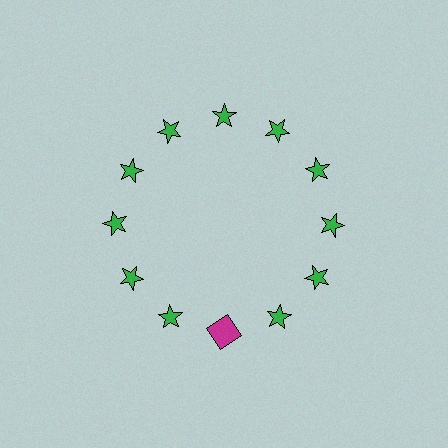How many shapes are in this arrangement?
There are 12 shapes arranged in a ring pattern.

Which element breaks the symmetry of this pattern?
The magenta square at roughly the 6 o'clock position breaks the symmetry. All other shapes are green stars.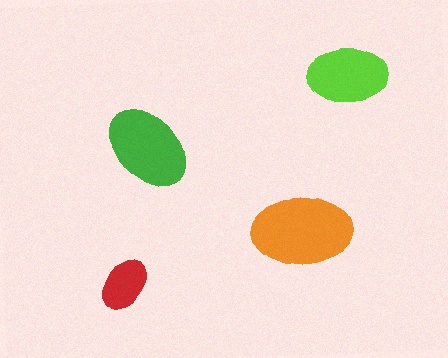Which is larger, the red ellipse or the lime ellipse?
The lime one.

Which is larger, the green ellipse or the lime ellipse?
The green one.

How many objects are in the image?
There are 4 objects in the image.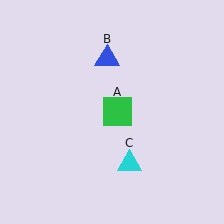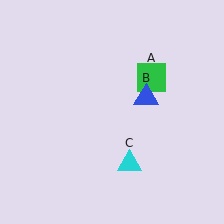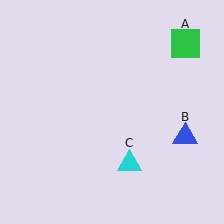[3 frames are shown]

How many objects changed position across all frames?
2 objects changed position: green square (object A), blue triangle (object B).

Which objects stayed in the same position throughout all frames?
Cyan triangle (object C) remained stationary.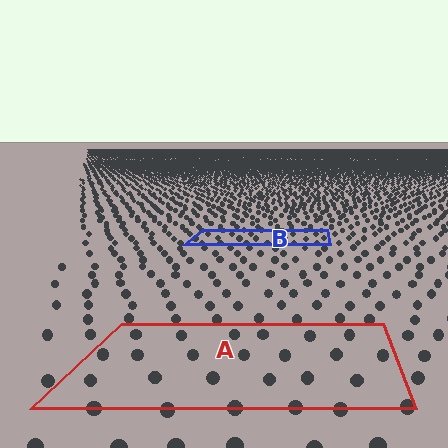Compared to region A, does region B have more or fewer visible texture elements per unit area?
Region B has more texture elements per unit area — they are packed more densely because it is farther away.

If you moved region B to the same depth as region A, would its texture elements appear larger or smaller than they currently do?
They would appear larger. At a closer depth, the same texture elements are projected at a bigger on-screen size.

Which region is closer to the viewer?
Region A is closer. The texture elements there are larger and more spread out.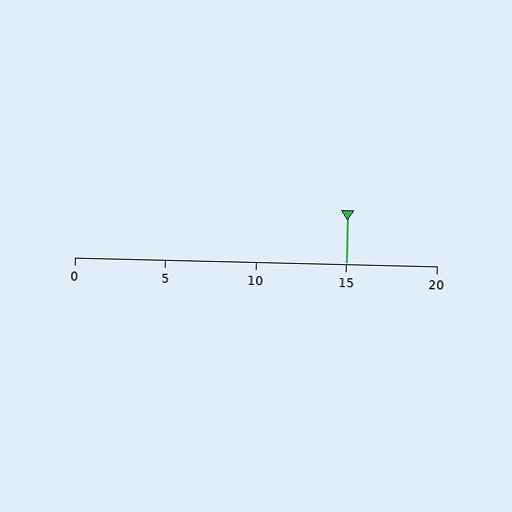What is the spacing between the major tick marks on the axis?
The major ticks are spaced 5 apart.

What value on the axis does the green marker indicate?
The marker indicates approximately 15.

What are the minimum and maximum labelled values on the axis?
The axis runs from 0 to 20.